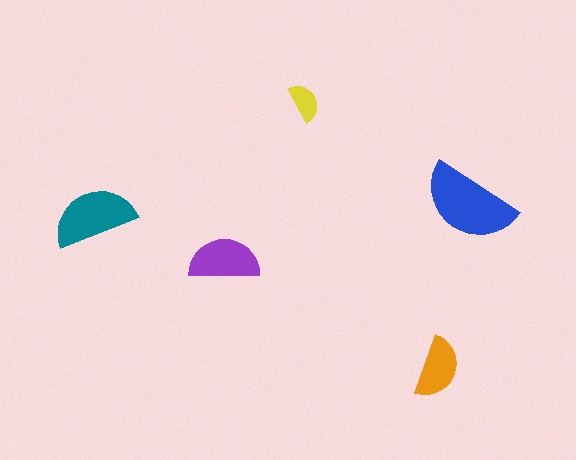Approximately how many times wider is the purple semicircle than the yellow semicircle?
About 2 times wider.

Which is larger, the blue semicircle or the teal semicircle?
The blue one.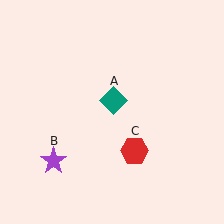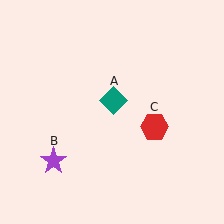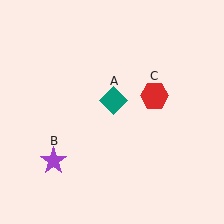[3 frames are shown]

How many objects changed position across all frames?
1 object changed position: red hexagon (object C).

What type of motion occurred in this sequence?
The red hexagon (object C) rotated counterclockwise around the center of the scene.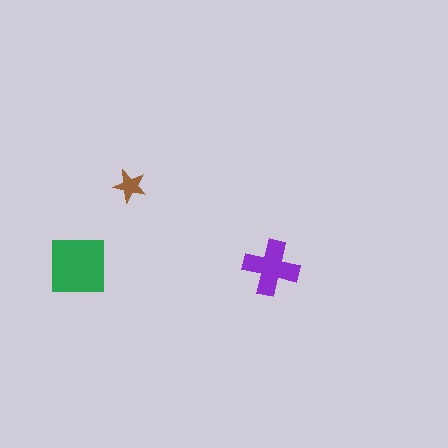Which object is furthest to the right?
The purple cross is rightmost.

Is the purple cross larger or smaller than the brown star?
Larger.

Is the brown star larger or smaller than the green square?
Smaller.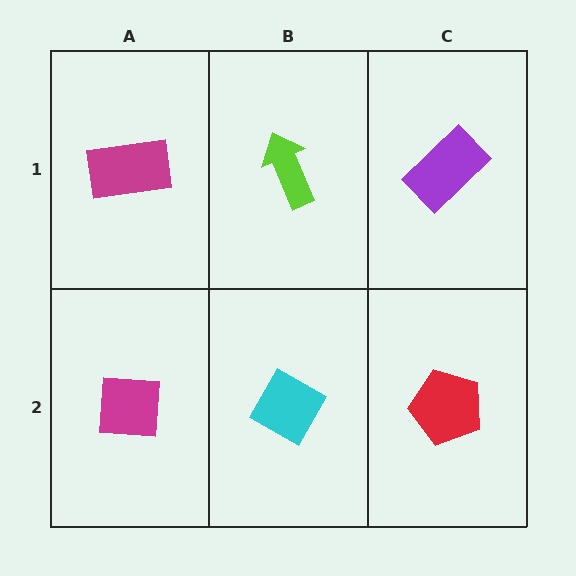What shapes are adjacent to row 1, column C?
A red pentagon (row 2, column C), a lime arrow (row 1, column B).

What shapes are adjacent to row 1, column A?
A magenta square (row 2, column A), a lime arrow (row 1, column B).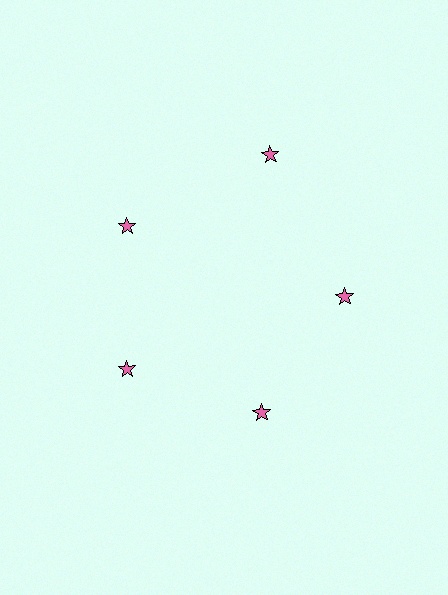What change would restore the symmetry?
The symmetry would be restored by moving it inward, back onto the ring so that all 5 stars sit at equal angles and equal distance from the center.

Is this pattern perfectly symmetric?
No. The 5 pink stars are arranged in a ring, but one element near the 1 o'clock position is pushed outward from the center, breaking the 5-fold rotational symmetry.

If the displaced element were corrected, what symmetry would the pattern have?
It would have 5-fold rotational symmetry — the pattern would map onto itself every 72 degrees.